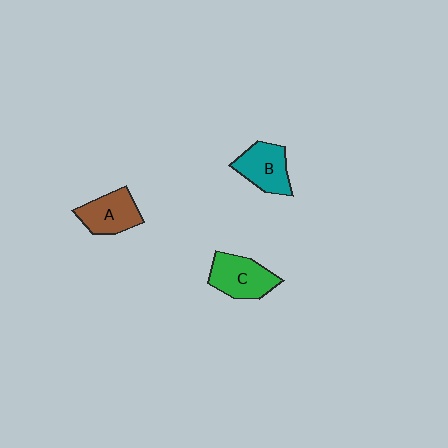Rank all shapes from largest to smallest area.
From largest to smallest: C (green), B (teal), A (brown).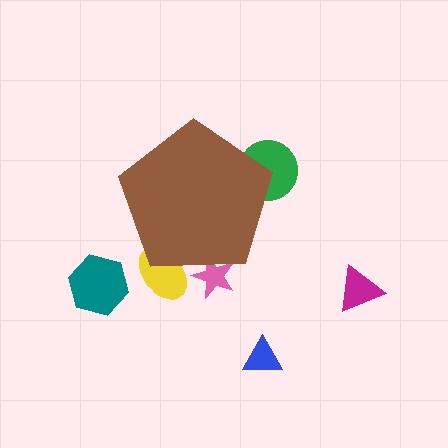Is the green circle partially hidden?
Yes, the green circle is partially hidden behind the brown pentagon.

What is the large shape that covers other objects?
A brown pentagon.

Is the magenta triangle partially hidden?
No, the magenta triangle is fully visible.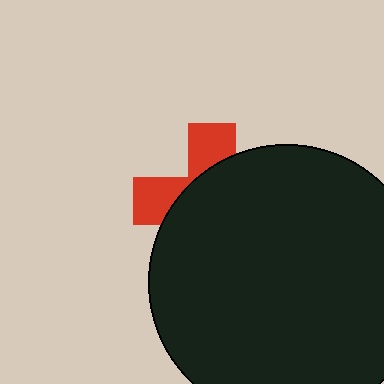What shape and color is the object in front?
The object in front is a black circle.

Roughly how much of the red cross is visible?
A small part of it is visible (roughly 32%).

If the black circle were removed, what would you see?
You would see the complete red cross.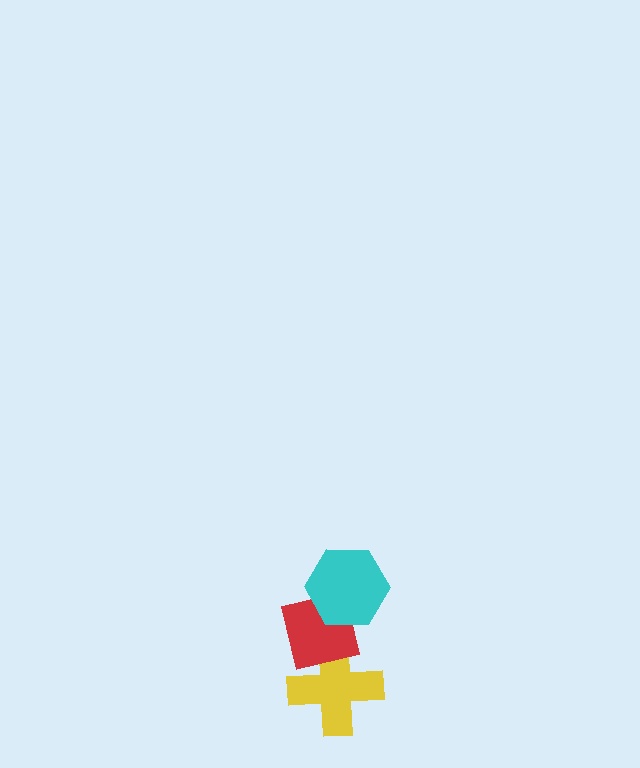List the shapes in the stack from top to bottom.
From top to bottom: the cyan hexagon, the red square, the yellow cross.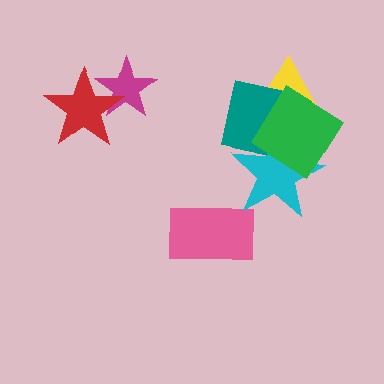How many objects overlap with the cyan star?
3 objects overlap with the cyan star.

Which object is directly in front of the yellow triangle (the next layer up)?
The teal square is directly in front of the yellow triangle.